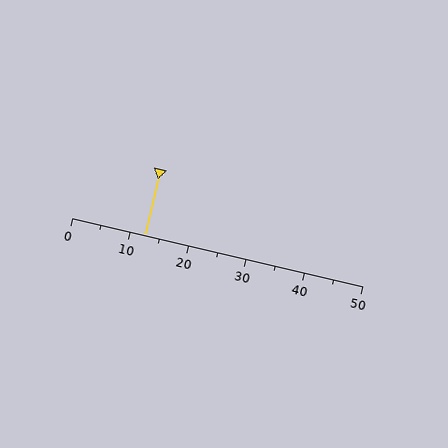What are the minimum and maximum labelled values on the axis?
The axis runs from 0 to 50.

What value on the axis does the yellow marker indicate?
The marker indicates approximately 12.5.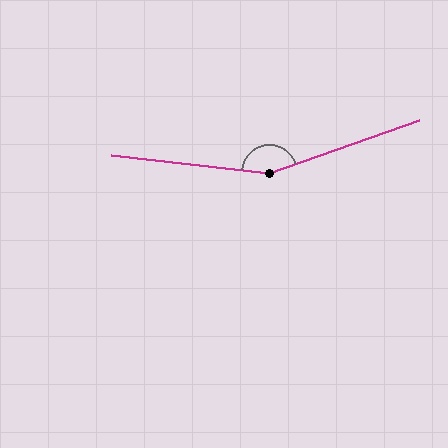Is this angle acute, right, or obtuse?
It is obtuse.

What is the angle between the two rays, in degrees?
Approximately 154 degrees.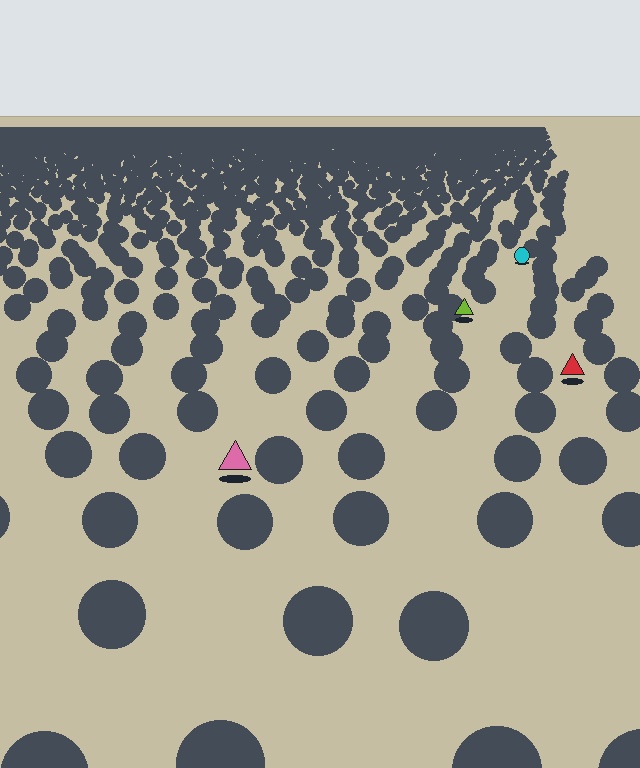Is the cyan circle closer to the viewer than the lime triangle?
No. The lime triangle is closer — you can tell from the texture gradient: the ground texture is coarser near it.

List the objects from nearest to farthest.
From nearest to farthest: the pink triangle, the red triangle, the lime triangle, the cyan circle.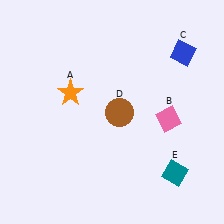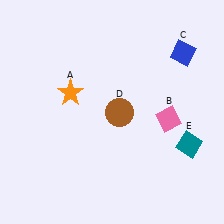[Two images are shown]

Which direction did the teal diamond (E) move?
The teal diamond (E) moved up.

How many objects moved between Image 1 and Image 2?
1 object moved between the two images.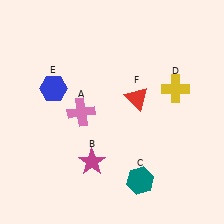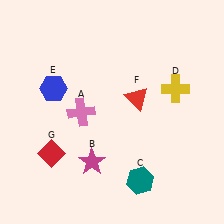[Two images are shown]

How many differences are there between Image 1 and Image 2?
There is 1 difference between the two images.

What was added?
A red diamond (G) was added in Image 2.